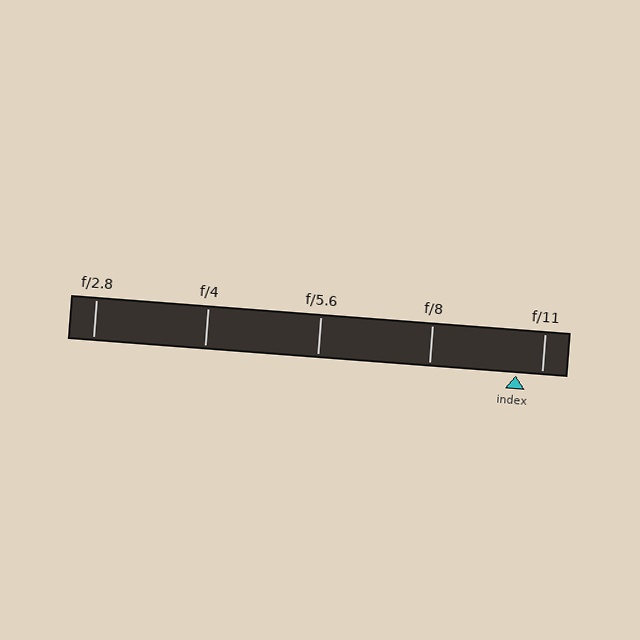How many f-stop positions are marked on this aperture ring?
There are 5 f-stop positions marked.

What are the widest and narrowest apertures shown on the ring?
The widest aperture shown is f/2.8 and the narrowest is f/11.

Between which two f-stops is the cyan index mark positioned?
The index mark is between f/8 and f/11.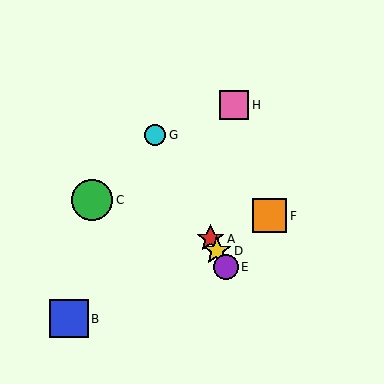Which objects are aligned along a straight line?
Objects A, D, E, G are aligned along a straight line.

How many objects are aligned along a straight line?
4 objects (A, D, E, G) are aligned along a straight line.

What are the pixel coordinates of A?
Object A is at (211, 239).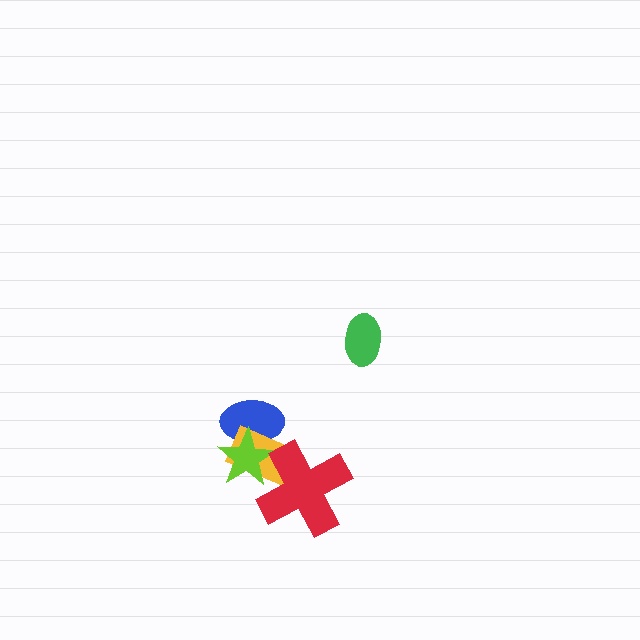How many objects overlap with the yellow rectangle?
3 objects overlap with the yellow rectangle.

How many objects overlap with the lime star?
3 objects overlap with the lime star.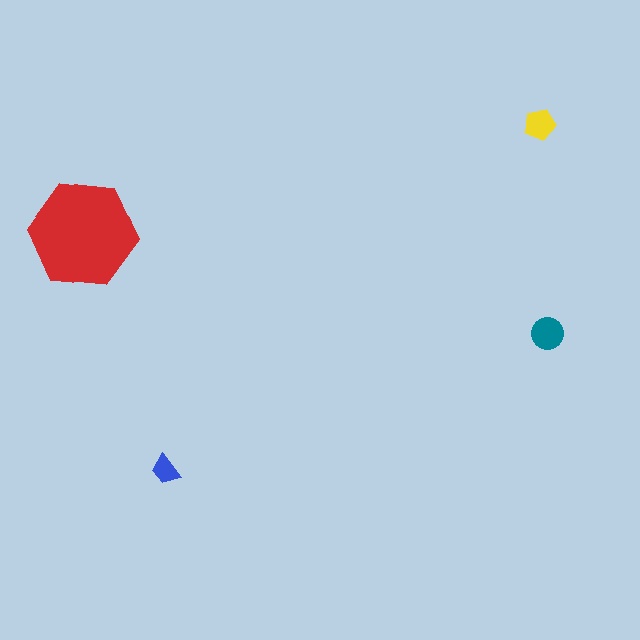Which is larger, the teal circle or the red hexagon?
The red hexagon.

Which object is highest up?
The yellow pentagon is topmost.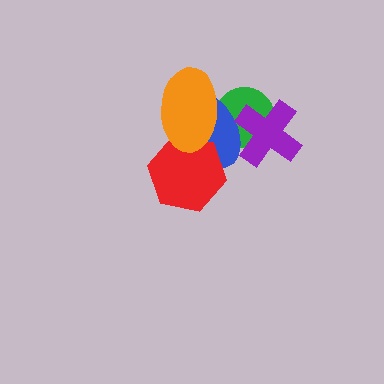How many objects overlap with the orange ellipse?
3 objects overlap with the orange ellipse.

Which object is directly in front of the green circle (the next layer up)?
The blue ellipse is directly in front of the green circle.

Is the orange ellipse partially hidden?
No, no other shape covers it.